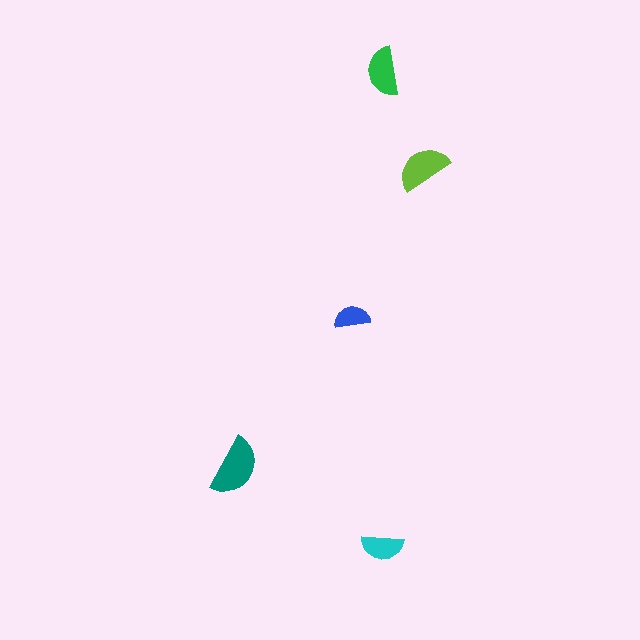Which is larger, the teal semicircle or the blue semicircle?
The teal one.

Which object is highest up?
The green semicircle is topmost.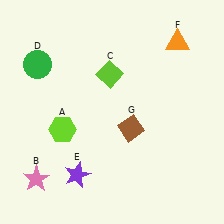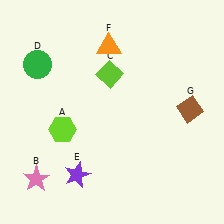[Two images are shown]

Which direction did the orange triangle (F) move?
The orange triangle (F) moved left.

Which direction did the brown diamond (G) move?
The brown diamond (G) moved right.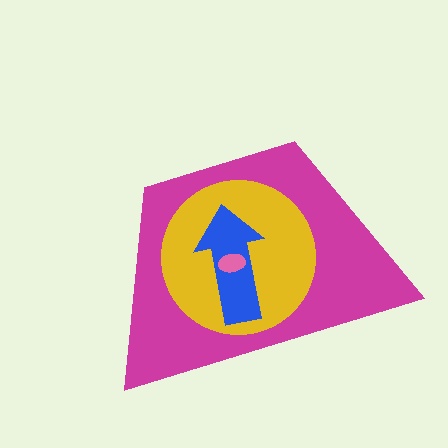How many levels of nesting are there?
4.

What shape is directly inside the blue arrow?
The pink ellipse.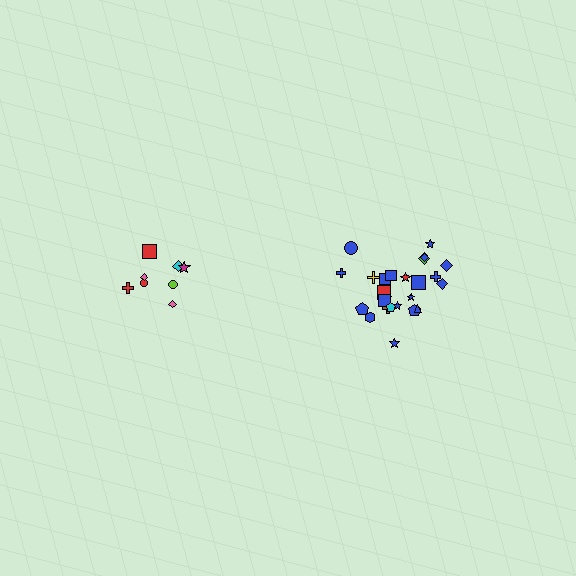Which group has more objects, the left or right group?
The right group.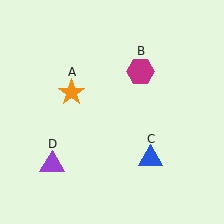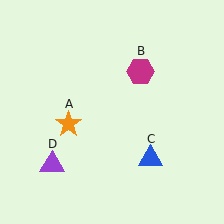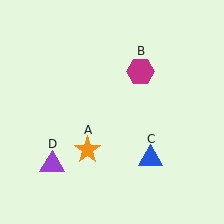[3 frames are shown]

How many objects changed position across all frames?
1 object changed position: orange star (object A).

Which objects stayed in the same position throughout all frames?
Magenta hexagon (object B) and blue triangle (object C) and purple triangle (object D) remained stationary.